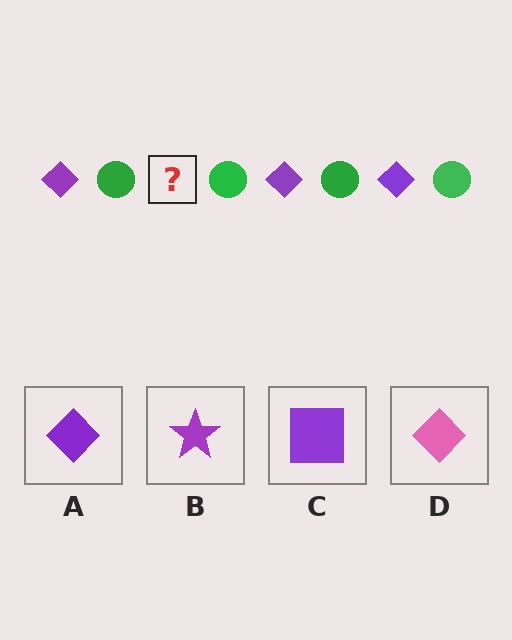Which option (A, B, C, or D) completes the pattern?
A.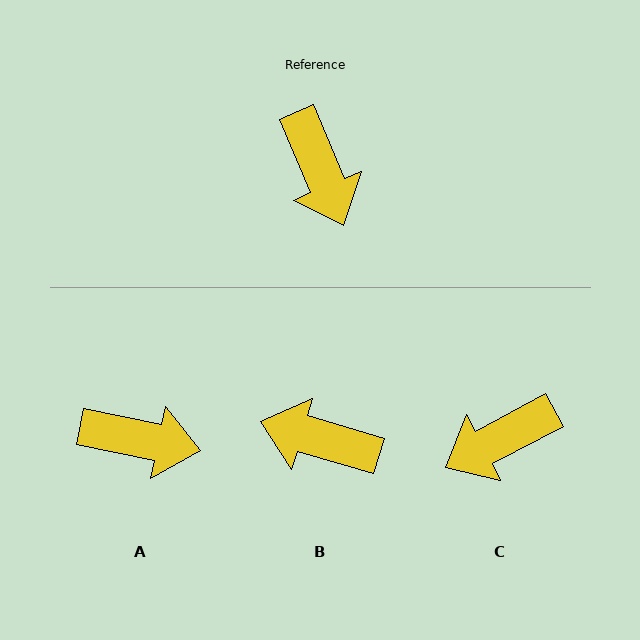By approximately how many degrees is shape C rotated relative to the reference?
Approximately 85 degrees clockwise.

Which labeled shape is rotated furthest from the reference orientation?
B, about 129 degrees away.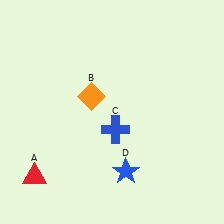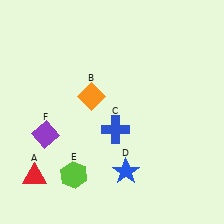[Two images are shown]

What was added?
A lime hexagon (E), a purple diamond (F) were added in Image 2.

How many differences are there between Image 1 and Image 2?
There are 2 differences between the two images.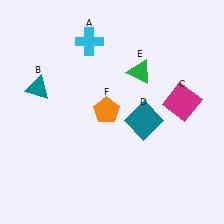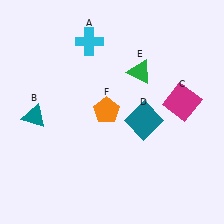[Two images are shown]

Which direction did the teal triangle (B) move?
The teal triangle (B) moved down.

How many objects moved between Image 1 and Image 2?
1 object moved between the two images.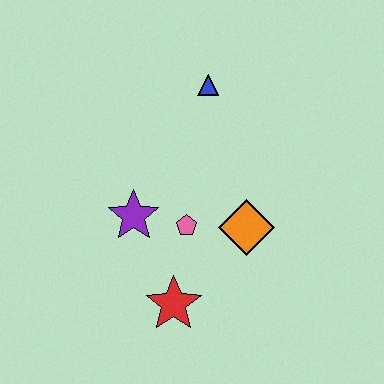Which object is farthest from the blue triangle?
The red star is farthest from the blue triangle.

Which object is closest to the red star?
The pink pentagon is closest to the red star.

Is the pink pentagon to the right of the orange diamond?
No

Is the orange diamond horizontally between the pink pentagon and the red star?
No